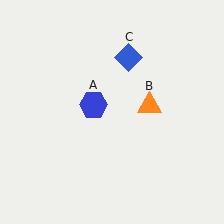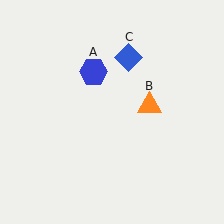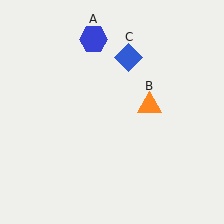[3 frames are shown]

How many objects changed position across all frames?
1 object changed position: blue hexagon (object A).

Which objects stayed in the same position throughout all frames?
Orange triangle (object B) and blue diamond (object C) remained stationary.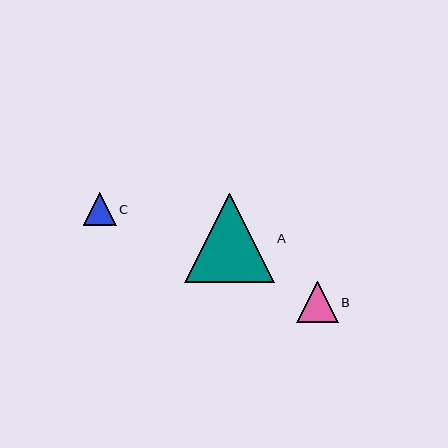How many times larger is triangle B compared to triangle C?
Triangle B is approximately 1.3 times the size of triangle C.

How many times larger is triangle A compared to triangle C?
Triangle A is approximately 2.7 times the size of triangle C.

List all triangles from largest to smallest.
From largest to smallest: A, B, C.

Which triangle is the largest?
Triangle A is the largest with a size of approximately 90 pixels.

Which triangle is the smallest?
Triangle C is the smallest with a size of approximately 33 pixels.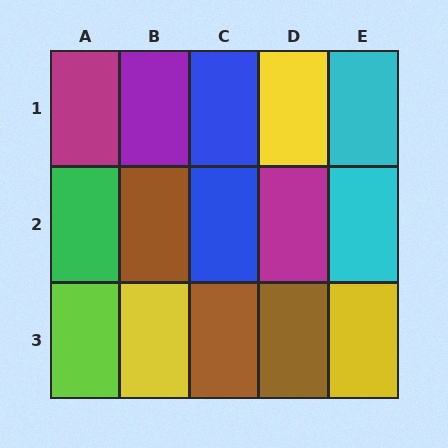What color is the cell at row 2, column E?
Cyan.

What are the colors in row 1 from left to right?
Magenta, purple, blue, yellow, cyan.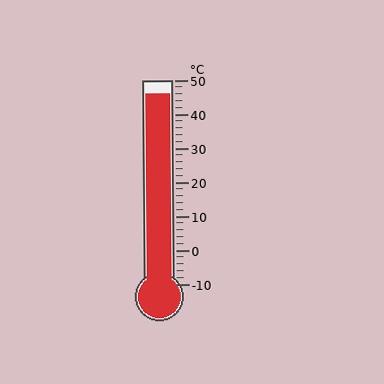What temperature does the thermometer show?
The thermometer shows approximately 46°C.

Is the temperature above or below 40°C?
The temperature is above 40°C.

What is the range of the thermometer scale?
The thermometer scale ranges from -10°C to 50°C.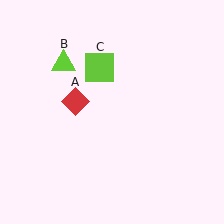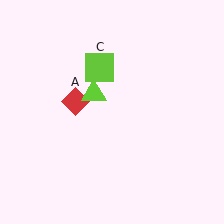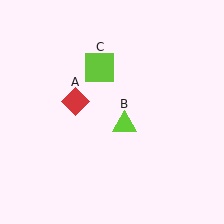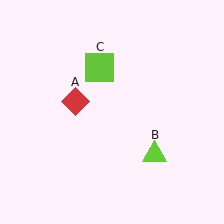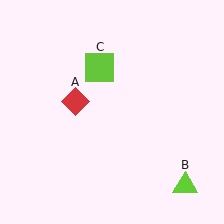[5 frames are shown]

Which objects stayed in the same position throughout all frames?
Red diamond (object A) and lime square (object C) remained stationary.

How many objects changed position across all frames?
1 object changed position: lime triangle (object B).